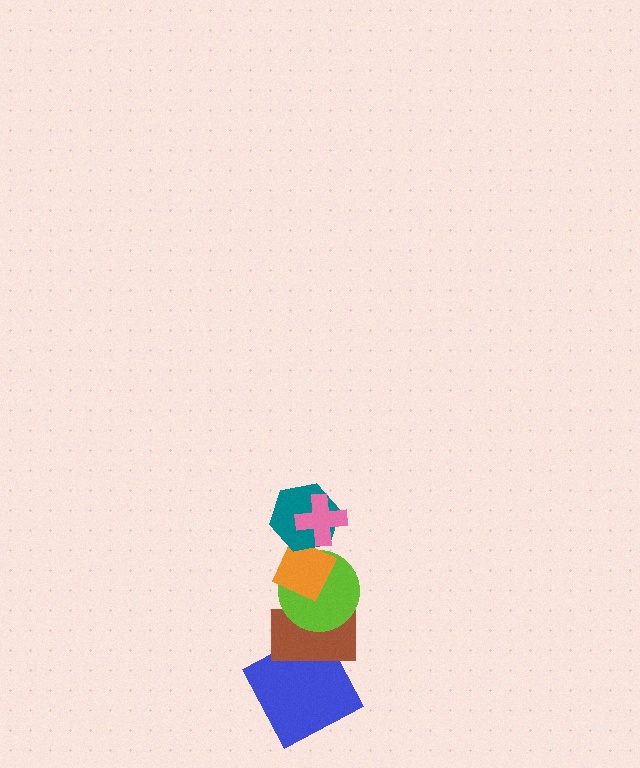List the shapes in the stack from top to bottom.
From top to bottom: the pink cross, the teal hexagon, the orange diamond, the lime circle, the brown rectangle, the blue square.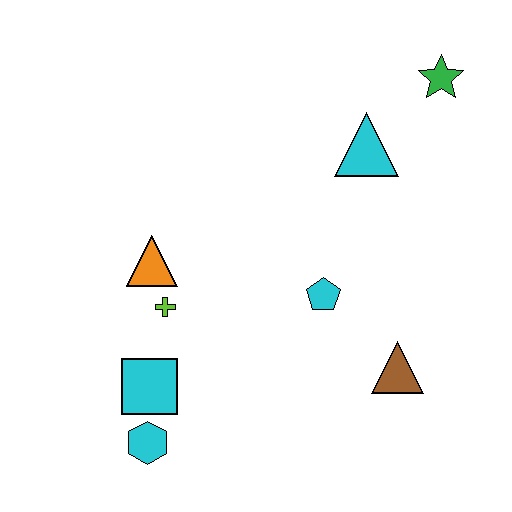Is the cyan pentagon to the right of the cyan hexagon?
Yes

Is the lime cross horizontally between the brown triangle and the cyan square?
Yes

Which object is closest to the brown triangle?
The cyan pentagon is closest to the brown triangle.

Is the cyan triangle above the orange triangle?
Yes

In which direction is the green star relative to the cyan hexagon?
The green star is above the cyan hexagon.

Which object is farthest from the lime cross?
The green star is farthest from the lime cross.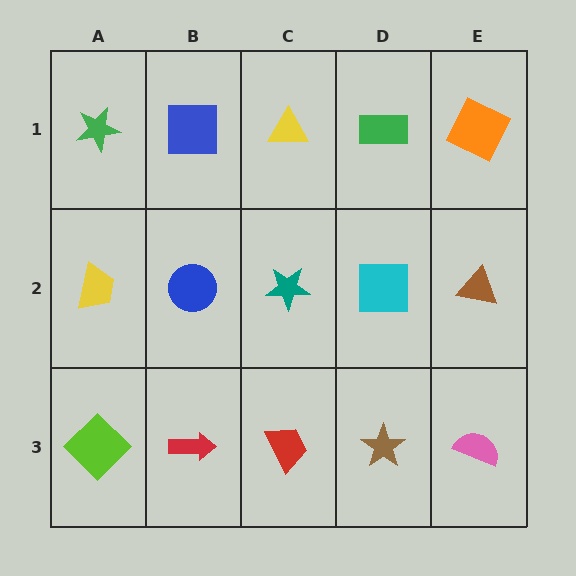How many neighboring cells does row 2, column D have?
4.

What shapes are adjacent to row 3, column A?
A yellow trapezoid (row 2, column A), a red arrow (row 3, column B).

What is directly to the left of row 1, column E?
A green rectangle.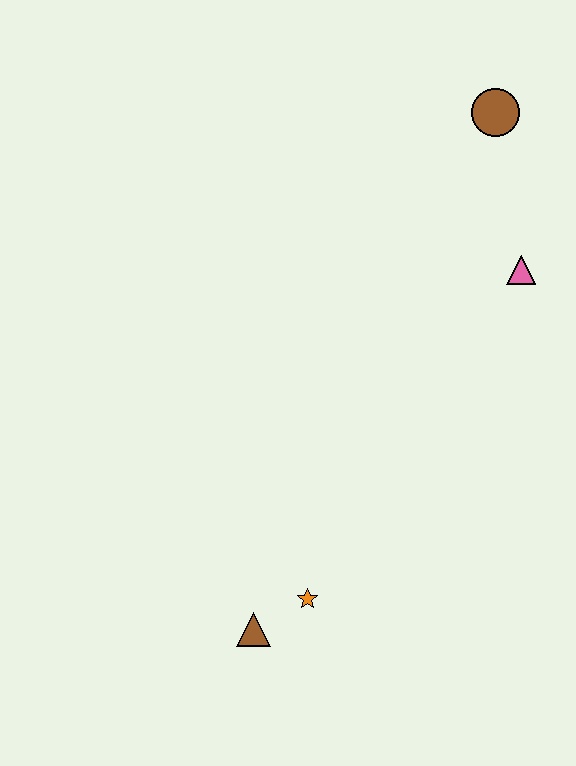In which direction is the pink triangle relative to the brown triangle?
The pink triangle is above the brown triangle.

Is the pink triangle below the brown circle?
Yes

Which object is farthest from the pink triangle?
The brown triangle is farthest from the pink triangle.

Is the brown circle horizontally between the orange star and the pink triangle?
Yes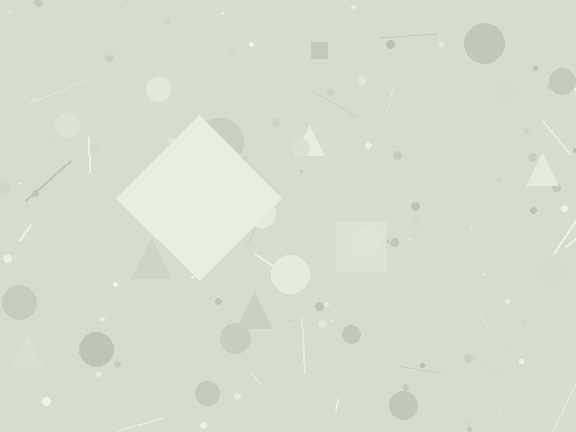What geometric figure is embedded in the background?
A diamond is embedded in the background.